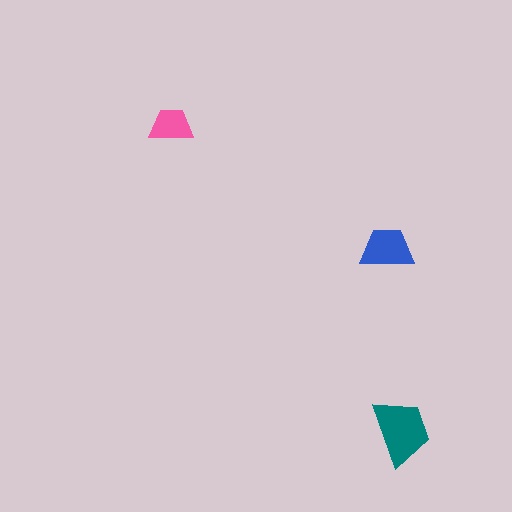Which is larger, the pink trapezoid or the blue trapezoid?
The blue one.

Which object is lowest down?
The teal trapezoid is bottommost.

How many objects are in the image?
There are 3 objects in the image.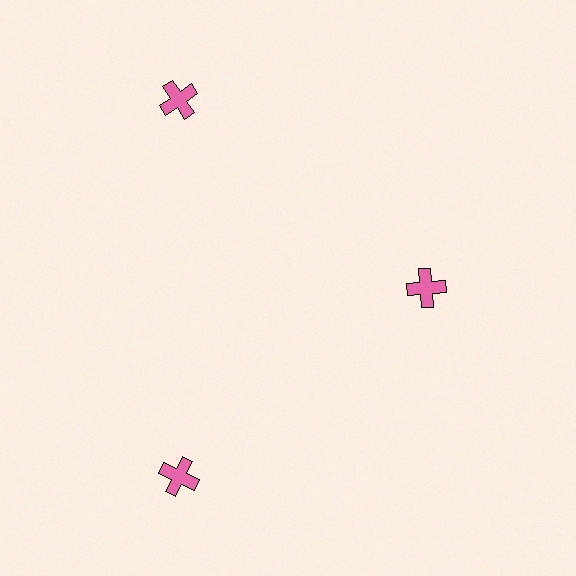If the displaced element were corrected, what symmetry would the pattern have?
It would have 3-fold rotational symmetry — the pattern would map onto itself every 120 degrees.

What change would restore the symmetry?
The symmetry would be restored by moving it outward, back onto the ring so that all 3 crosses sit at equal angles and equal distance from the center.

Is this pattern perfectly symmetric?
No. The 3 pink crosses are arranged in a ring, but one element near the 3 o'clock position is pulled inward toward the center, breaking the 3-fold rotational symmetry.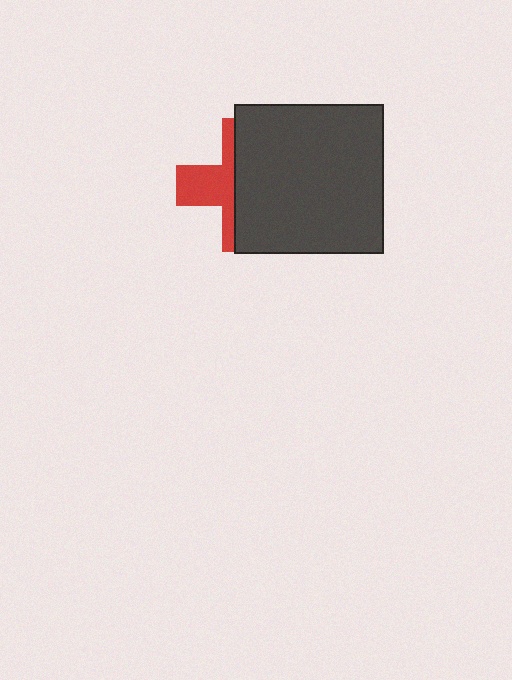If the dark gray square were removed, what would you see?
You would see the complete red cross.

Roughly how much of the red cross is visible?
A small part of it is visible (roughly 37%).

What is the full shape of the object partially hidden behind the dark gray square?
The partially hidden object is a red cross.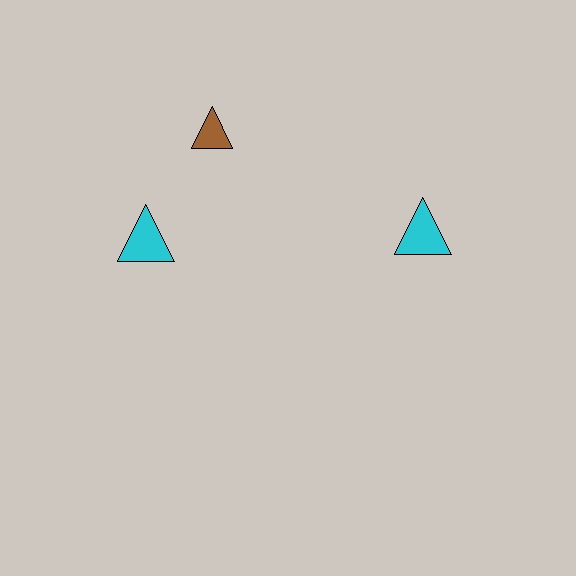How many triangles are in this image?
There are 3 triangles.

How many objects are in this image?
There are 3 objects.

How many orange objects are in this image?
There are no orange objects.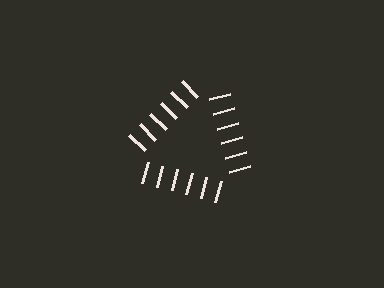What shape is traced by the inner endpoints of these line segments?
An illusory triangle — the line segments terminate on its edges but no continuous stroke is drawn.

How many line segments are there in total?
18 — 6 along each of the 3 edges.